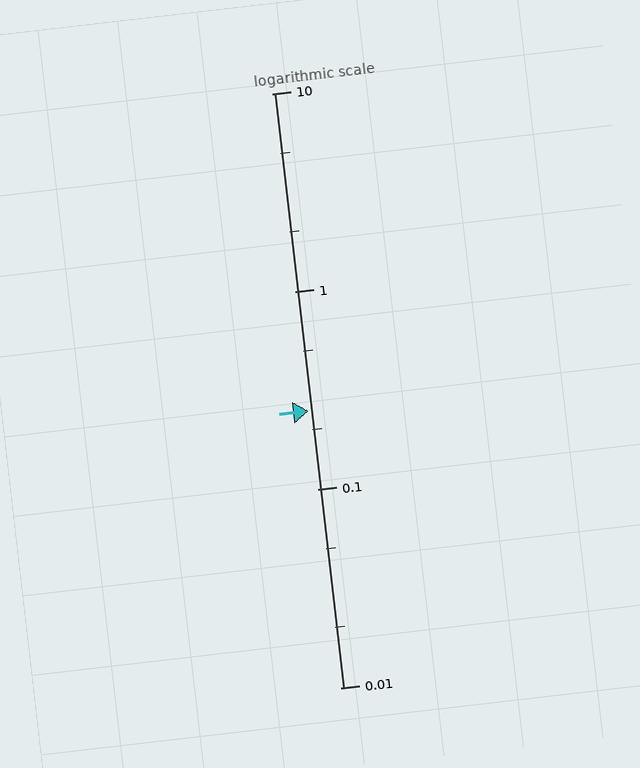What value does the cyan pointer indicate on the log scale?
The pointer indicates approximately 0.25.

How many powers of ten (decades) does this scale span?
The scale spans 3 decades, from 0.01 to 10.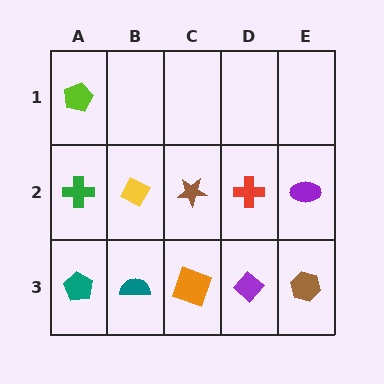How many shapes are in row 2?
5 shapes.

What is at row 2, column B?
A yellow diamond.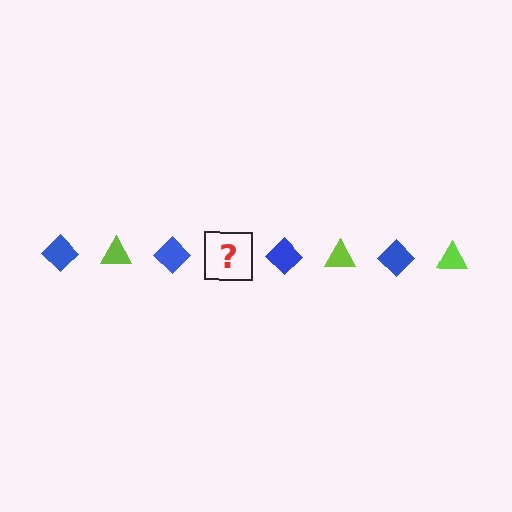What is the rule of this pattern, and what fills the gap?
The rule is that the pattern alternates between blue diamond and lime triangle. The gap should be filled with a lime triangle.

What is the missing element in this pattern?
The missing element is a lime triangle.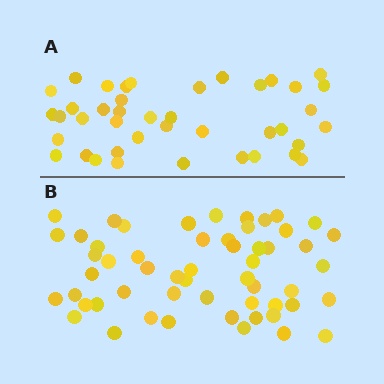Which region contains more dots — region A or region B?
Region B (the bottom region) has more dots.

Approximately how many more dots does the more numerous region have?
Region B has approximately 15 more dots than region A.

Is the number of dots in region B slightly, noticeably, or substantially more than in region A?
Region B has noticeably more, but not dramatically so. The ratio is roughly 1.3 to 1.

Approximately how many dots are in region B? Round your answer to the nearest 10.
About 60 dots. (The exact count is 55, which rounds to 60.)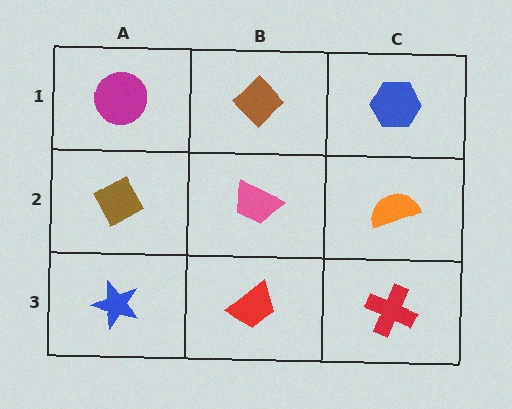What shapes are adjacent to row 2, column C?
A blue hexagon (row 1, column C), a red cross (row 3, column C), a pink trapezoid (row 2, column B).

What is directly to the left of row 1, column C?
A brown diamond.